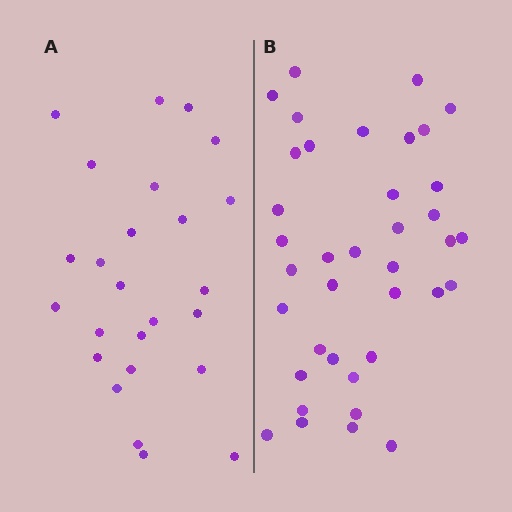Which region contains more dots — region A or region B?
Region B (the right region) has more dots.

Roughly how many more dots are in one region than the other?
Region B has approximately 15 more dots than region A.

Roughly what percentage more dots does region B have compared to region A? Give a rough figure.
About 50% more.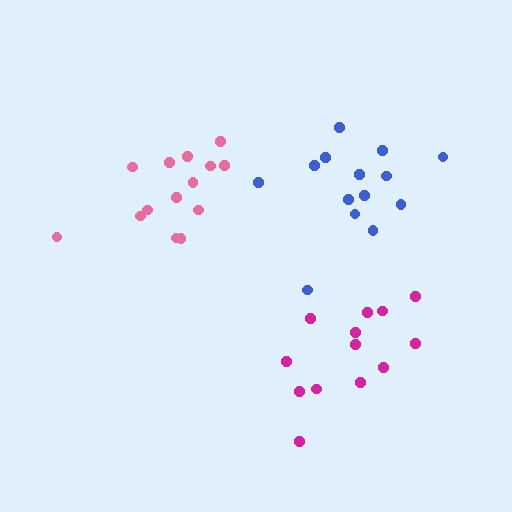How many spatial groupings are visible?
There are 3 spatial groupings.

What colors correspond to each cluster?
The clusters are colored: pink, magenta, blue.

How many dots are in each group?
Group 1: 14 dots, Group 2: 13 dots, Group 3: 14 dots (41 total).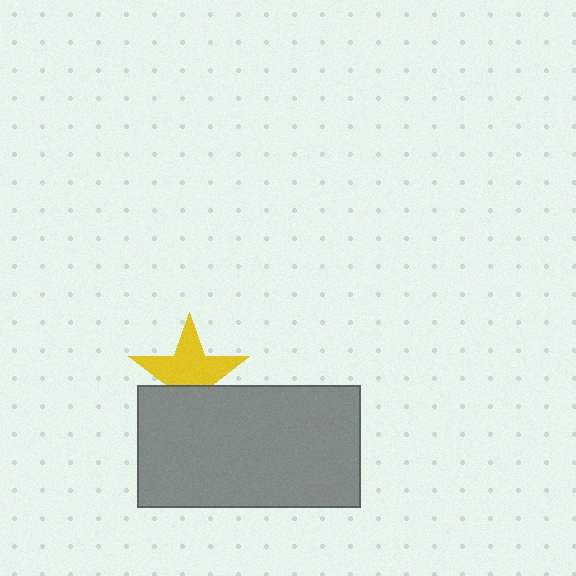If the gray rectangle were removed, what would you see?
You would see the complete yellow star.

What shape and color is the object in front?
The object in front is a gray rectangle.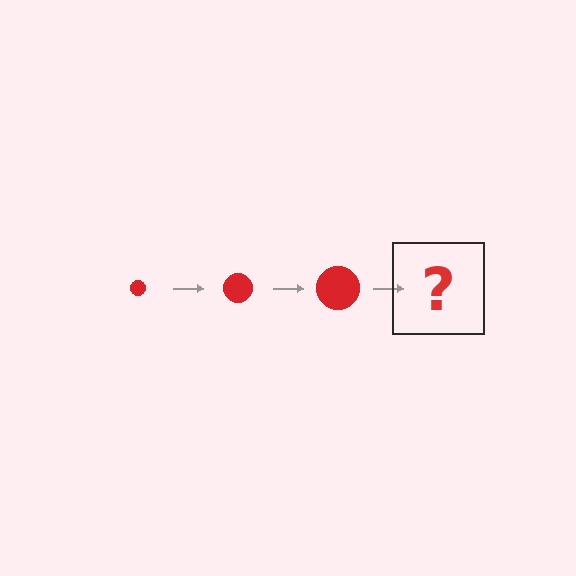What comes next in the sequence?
The next element should be a red circle, larger than the previous one.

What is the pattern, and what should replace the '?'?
The pattern is that the circle gets progressively larger each step. The '?' should be a red circle, larger than the previous one.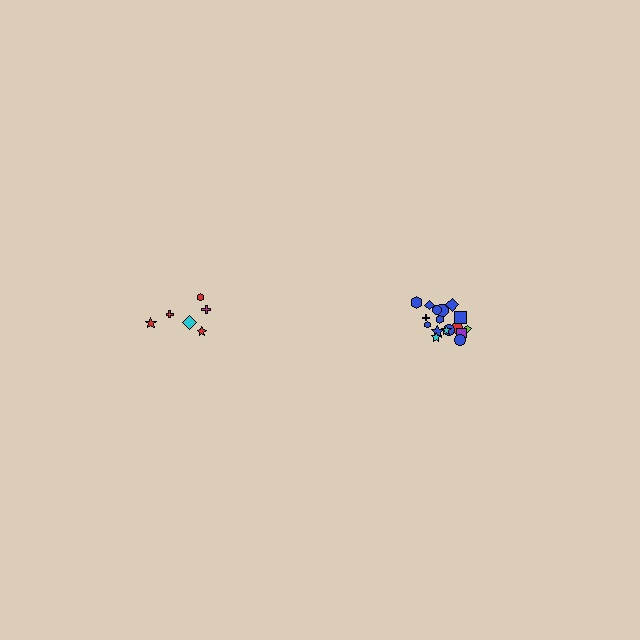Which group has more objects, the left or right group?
The right group.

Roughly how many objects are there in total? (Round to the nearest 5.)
Roughly 25 objects in total.